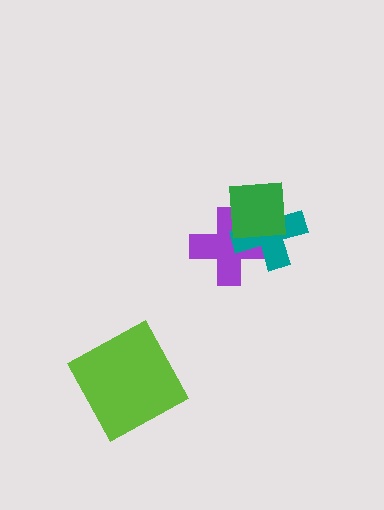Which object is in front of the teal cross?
The green square is in front of the teal cross.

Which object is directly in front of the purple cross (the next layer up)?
The teal cross is directly in front of the purple cross.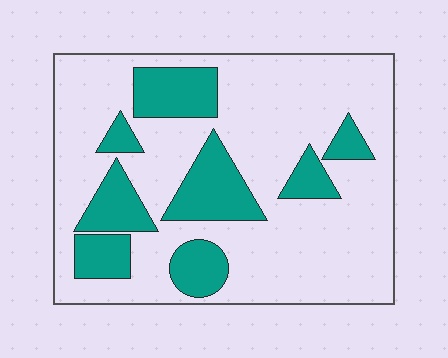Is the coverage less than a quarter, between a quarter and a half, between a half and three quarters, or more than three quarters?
Between a quarter and a half.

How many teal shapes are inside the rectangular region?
8.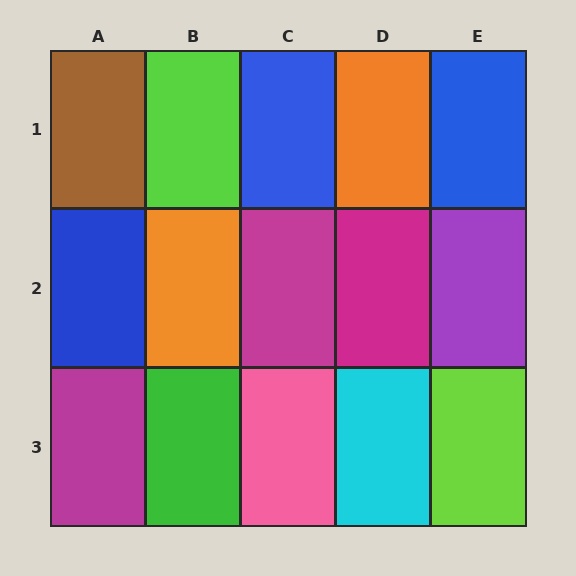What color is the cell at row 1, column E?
Blue.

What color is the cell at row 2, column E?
Purple.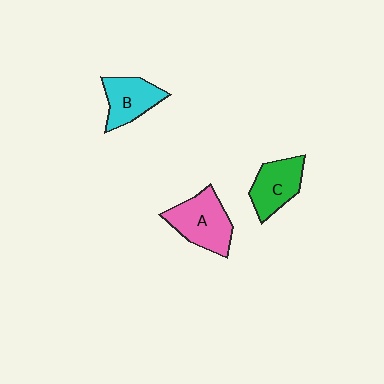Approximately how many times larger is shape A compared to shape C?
Approximately 1.2 times.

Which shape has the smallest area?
Shape B (cyan).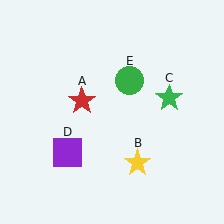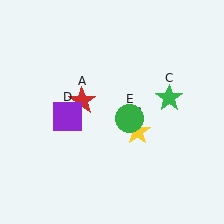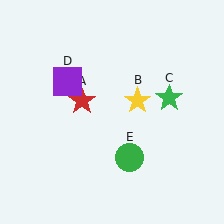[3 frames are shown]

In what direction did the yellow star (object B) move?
The yellow star (object B) moved up.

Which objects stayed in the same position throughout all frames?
Red star (object A) and green star (object C) remained stationary.